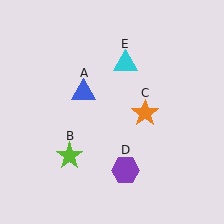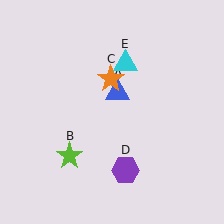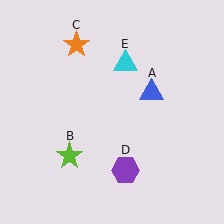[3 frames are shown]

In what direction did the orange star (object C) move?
The orange star (object C) moved up and to the left.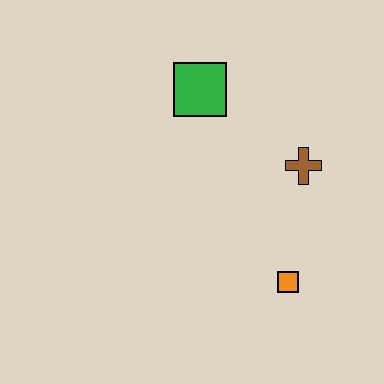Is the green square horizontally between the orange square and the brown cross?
No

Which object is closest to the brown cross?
The orange square is closest to the brown cross.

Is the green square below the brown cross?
No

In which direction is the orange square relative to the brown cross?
The orange square is below the brown cross.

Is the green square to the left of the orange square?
Yes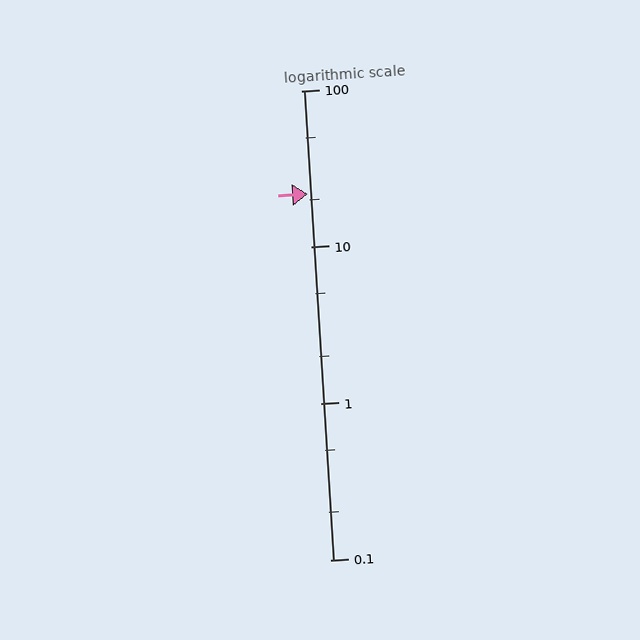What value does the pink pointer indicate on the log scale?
The pointer indicates approximately 22.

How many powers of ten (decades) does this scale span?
The scale spans 3 decades, from 0.1 to 100.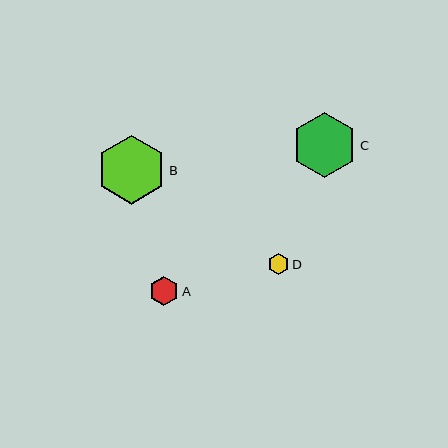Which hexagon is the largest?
Hexagon B is the largest with a size of approximately 69 pixels.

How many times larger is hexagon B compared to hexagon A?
Hexagon B is approximately 2.3 times the size of hexagon A.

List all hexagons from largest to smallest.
From largest to smallest: B, C, A, D.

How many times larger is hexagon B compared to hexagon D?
Hexagon B is approximately 3.2 times the size of hexagon D.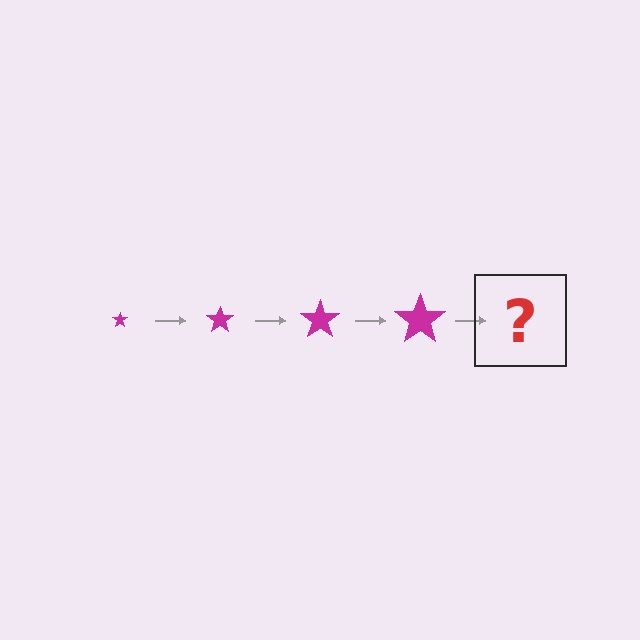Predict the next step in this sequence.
The next step is a magenta star, larger than the previous one.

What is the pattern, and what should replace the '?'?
The pattern is that the star gets progressively larger each step. The '?' should be a magenta star, larger than the previous one.